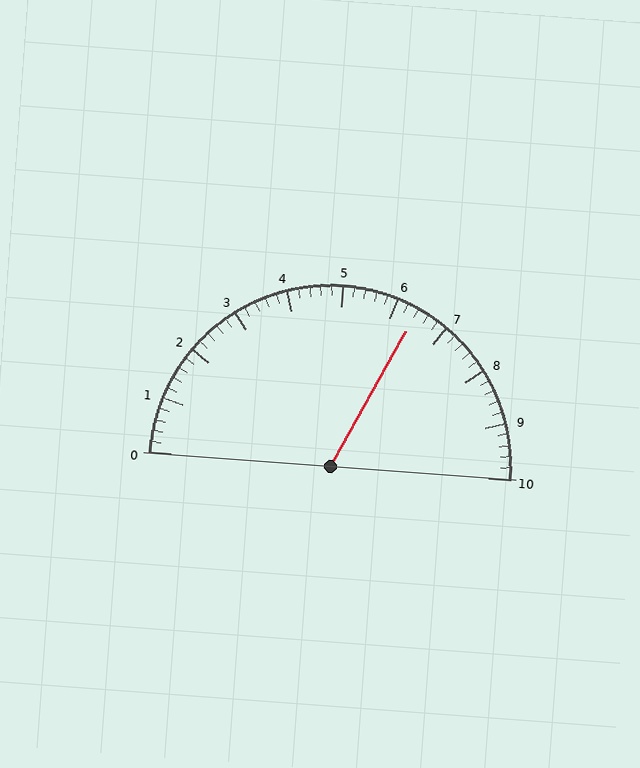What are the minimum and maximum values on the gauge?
The gauge ranges from 0 to 10.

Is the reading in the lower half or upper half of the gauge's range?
The reading is in the upper half of the range (0 to 10).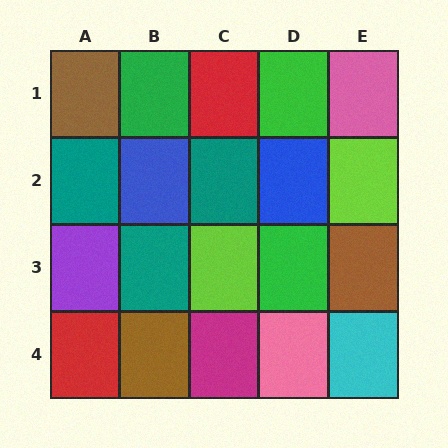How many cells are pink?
2 cells are pink.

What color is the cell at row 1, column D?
Green.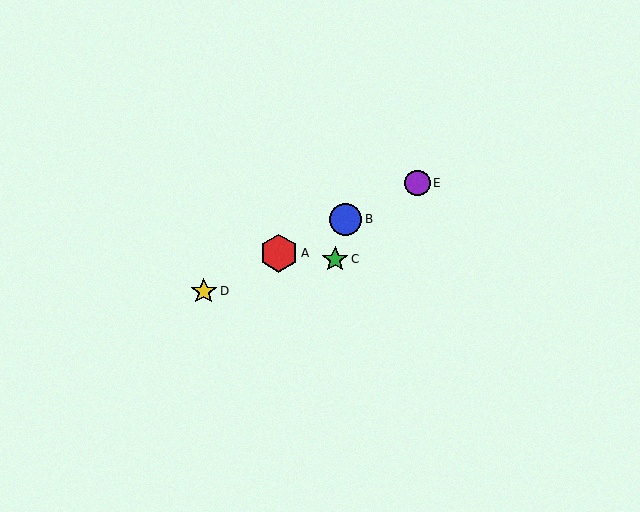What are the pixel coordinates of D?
Object D is at (204, 292).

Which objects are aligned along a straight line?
Objects A, B, D, E are aligned along a straight line.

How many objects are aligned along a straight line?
4 objects (A, B, D, E) are aligned along a straight line.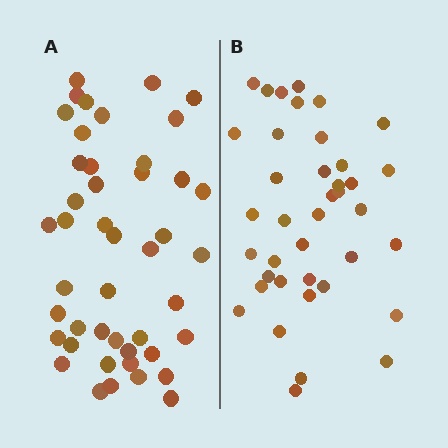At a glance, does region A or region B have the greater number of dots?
Region A (the left region) has more dots.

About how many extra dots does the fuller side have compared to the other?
Region A has about 6 more dots than region B.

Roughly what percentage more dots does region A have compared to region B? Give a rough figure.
About 15% more.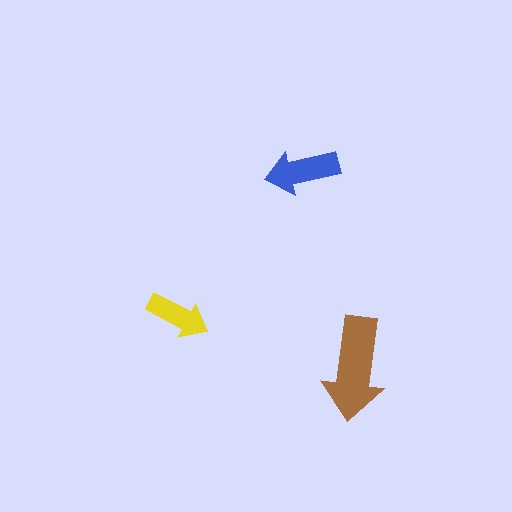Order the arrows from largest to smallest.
the brown one, the blue one, the yellow one.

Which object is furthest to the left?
The yellow arrow is leftmost.